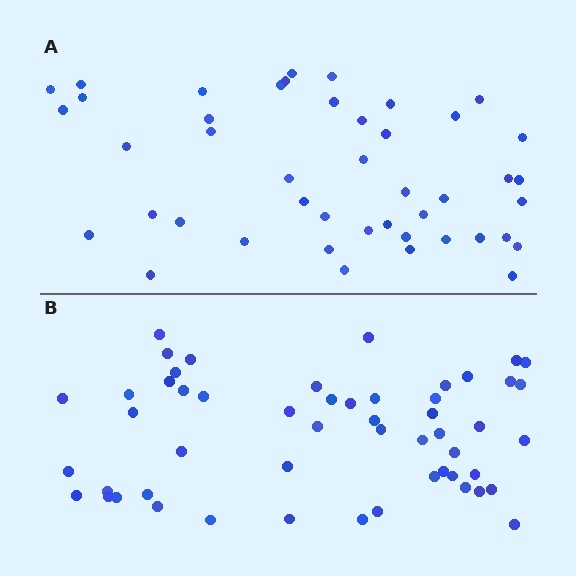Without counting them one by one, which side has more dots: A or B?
Region B (the bottom region) has more dots.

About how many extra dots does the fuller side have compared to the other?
Region B has roughly 8 or so more dots than region A.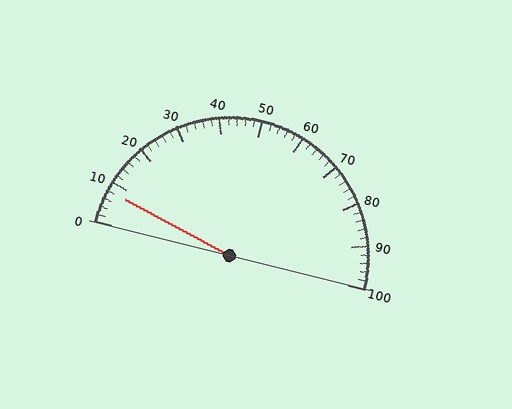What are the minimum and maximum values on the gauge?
The gauge ranges from 0 to 100.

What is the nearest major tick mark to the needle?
The nearest major tick mark is 10.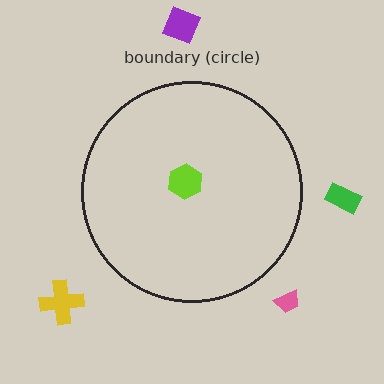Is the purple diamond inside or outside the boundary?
Outside.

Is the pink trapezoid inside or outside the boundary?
Outside.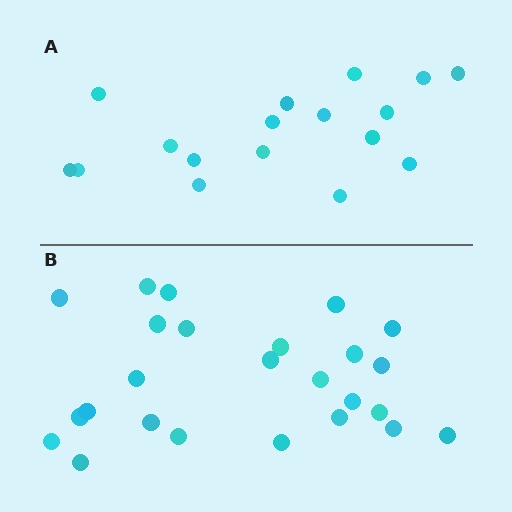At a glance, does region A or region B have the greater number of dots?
Region B (the bottom region) has more dots.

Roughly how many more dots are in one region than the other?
Region B has roughly 8 or so more dots than region A.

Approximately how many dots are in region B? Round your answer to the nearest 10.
About 20 dots. (The exact count is 25, which rounds to 20.)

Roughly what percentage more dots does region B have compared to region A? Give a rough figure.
About 45% more.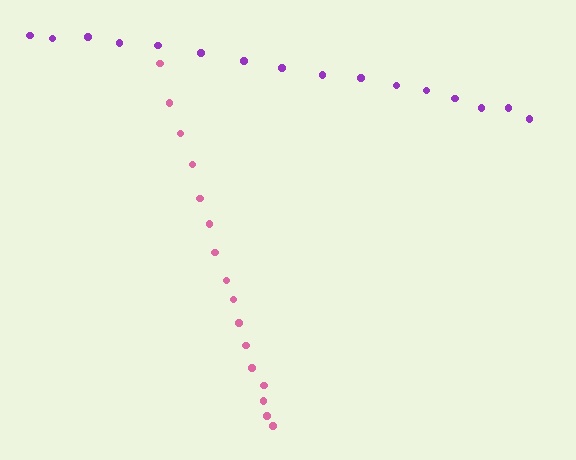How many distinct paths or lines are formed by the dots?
There are 2 distinct paths.